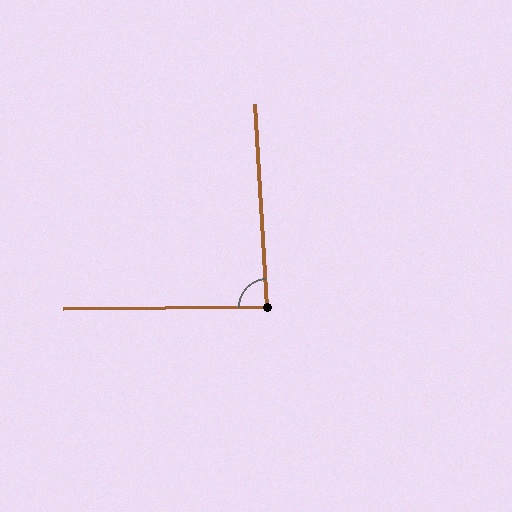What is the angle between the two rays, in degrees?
Approximately 87 degrees.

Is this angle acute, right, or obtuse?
It is approximately a right angle.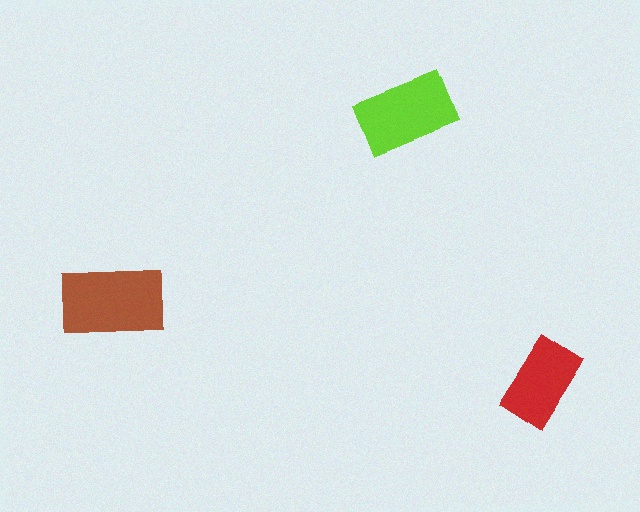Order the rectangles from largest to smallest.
the brown one, the lime one, the red one.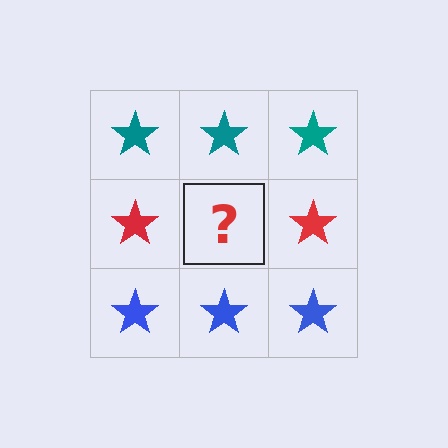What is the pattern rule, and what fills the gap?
The rule is that each row has a consistent color. The gap should be filled with a red star.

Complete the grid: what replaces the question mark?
The question mark should be replaced with a red star.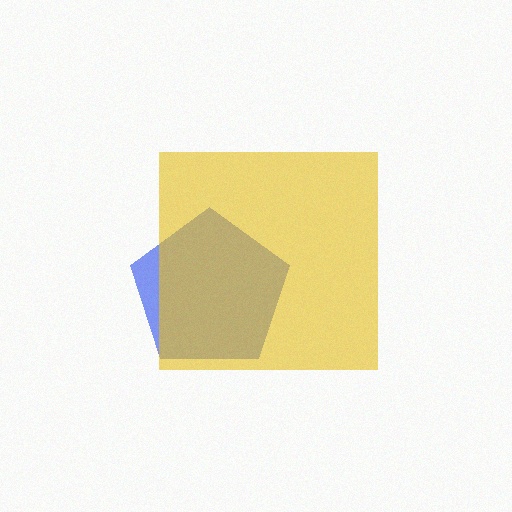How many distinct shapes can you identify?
There are 2 distinct shapes: a blue pentagon, a yellow square.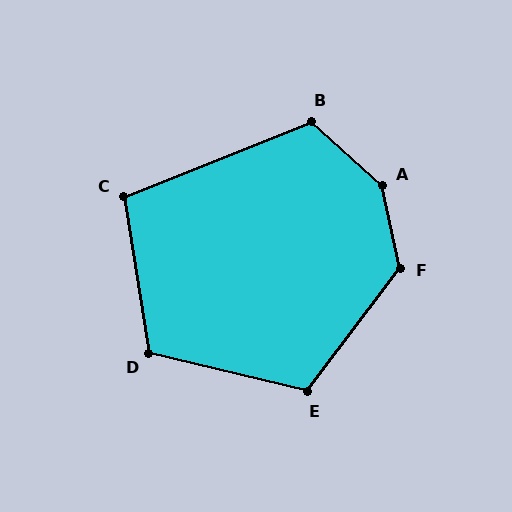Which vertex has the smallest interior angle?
C, at approximately 103 degrees.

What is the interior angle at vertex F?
Approximately 131 degrees (obtuse).